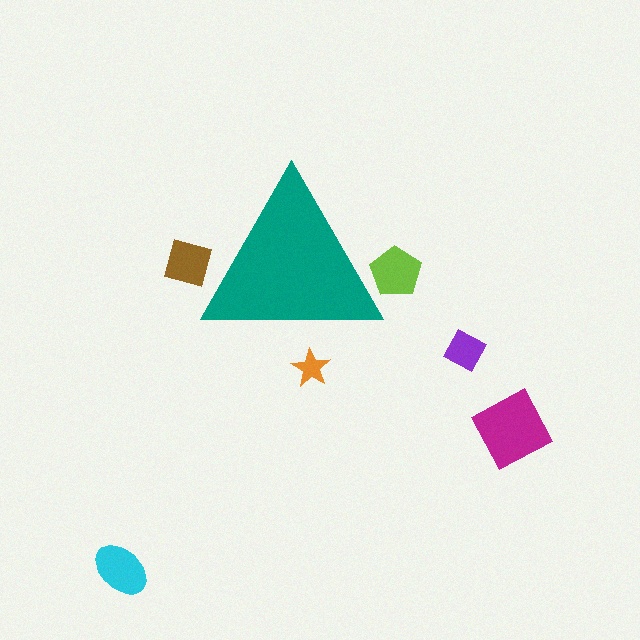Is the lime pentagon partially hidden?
Yes, the lime pentagon is partially hidden behind the teal triangle.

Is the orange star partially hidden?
Yes, the orange star is partially hidden behind the teal triangle.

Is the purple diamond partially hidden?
No, the purple diamond is fully visible.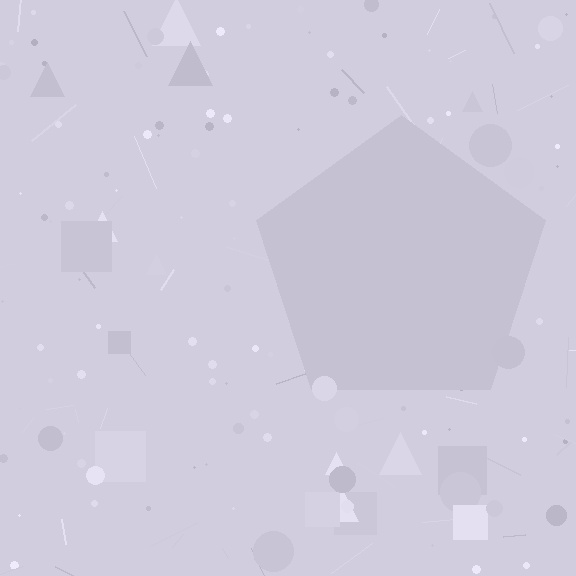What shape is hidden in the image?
A pentagon is hidden in the image.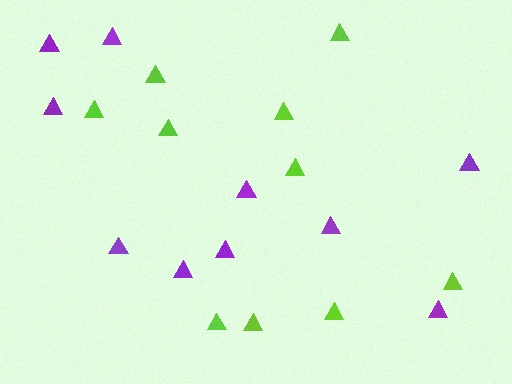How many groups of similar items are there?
There are 2 groups: one group of lime triangles (10) and one group of purple triangles (10).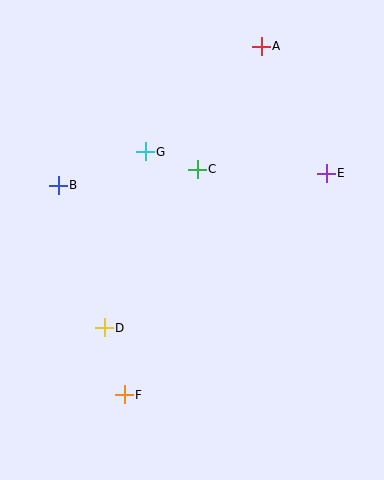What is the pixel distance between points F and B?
The distance between F and B is 220 pixels.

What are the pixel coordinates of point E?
Point E is at (326, 173).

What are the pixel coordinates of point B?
Point B is at (58, 185).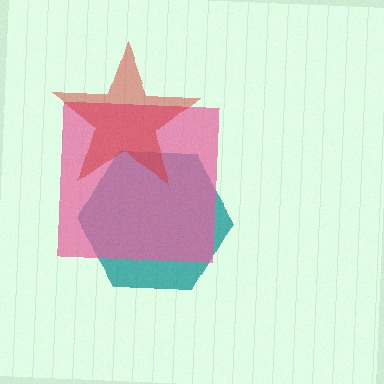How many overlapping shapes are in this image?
There are 3 overlapping shapes in the image.